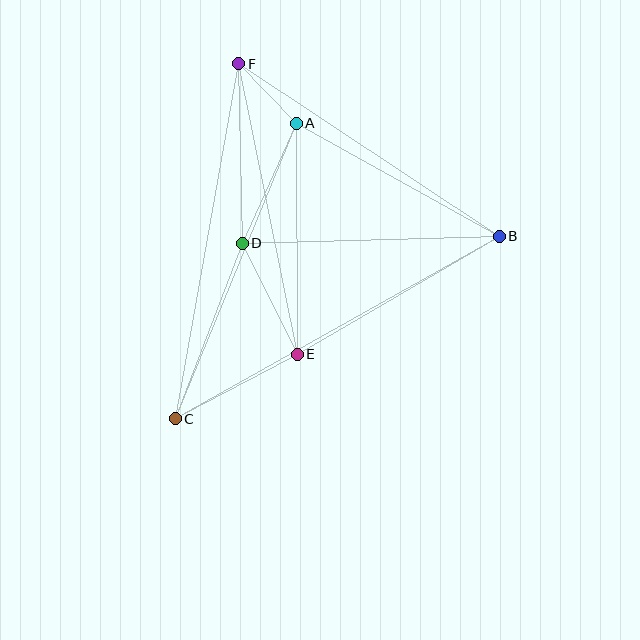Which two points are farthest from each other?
Points B and C are farthest from each other.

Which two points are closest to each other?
Points A and F are closest to each other.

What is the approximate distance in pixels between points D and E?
The distance between D and E is approximately 124 pixels.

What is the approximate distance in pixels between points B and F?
The distance between B and F is approximately 312 pixels.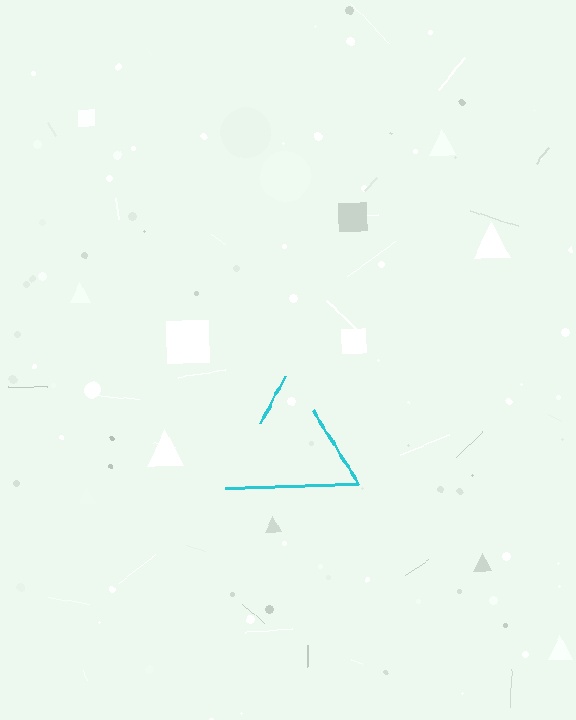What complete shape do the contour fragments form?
The contour fragments form a triangle.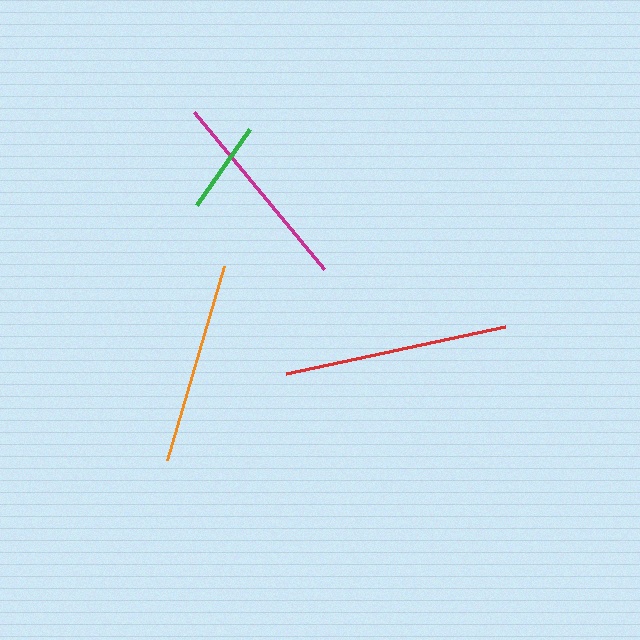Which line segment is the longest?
The red line is the longest at approximately 224 pixels.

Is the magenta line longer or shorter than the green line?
The magenta line is longer than the green line.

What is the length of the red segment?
The red segment is approximately 224 pixels long.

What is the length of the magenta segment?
The magenta segment is approximately 204 pixels long.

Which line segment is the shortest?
The green line is the shortest at approximately 93 pixels.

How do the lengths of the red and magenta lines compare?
The red and magenta lines are approximately the same length.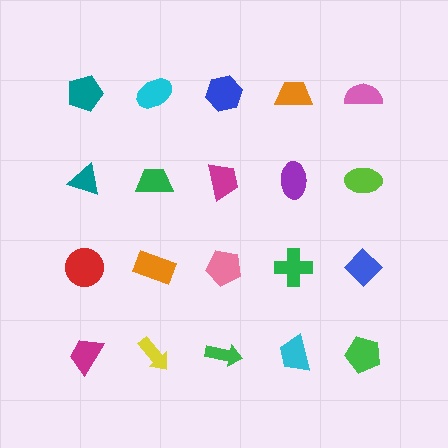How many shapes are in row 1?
5 shapes.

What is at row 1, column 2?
A cyan ellipse.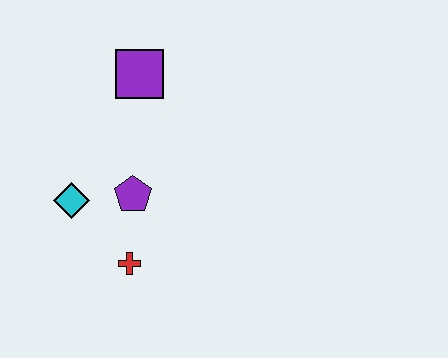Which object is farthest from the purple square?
The red cross is farthest from the purple square.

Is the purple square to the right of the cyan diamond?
Yes